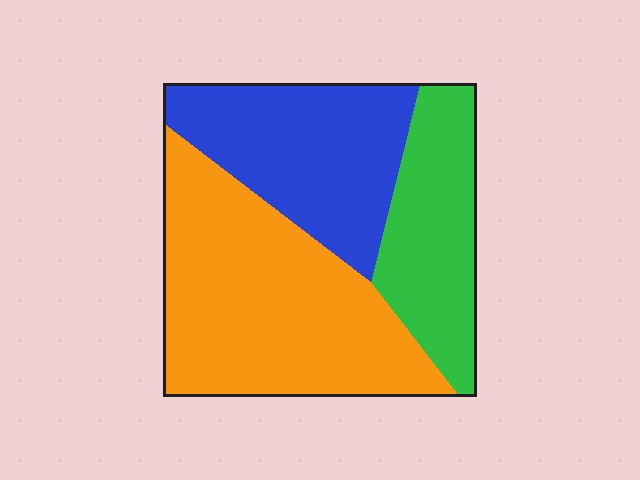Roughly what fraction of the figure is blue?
Blue takes up about one third (1/3) of the figure.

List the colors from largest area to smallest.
From largest to smallest: orange, blue, green.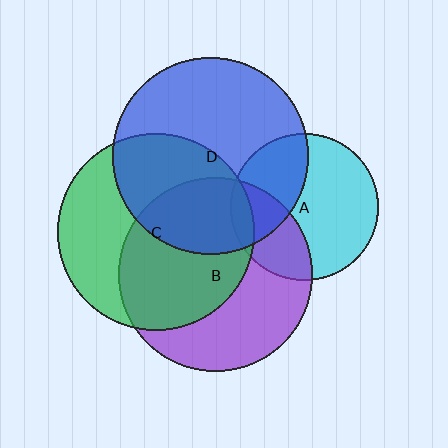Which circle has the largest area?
Circle C (green).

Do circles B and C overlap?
Yes.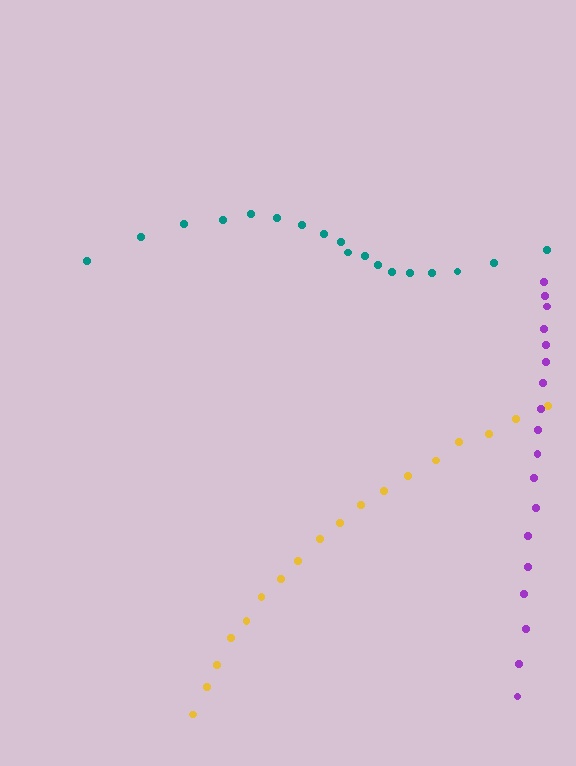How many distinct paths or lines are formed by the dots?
There are 3 distinct paths.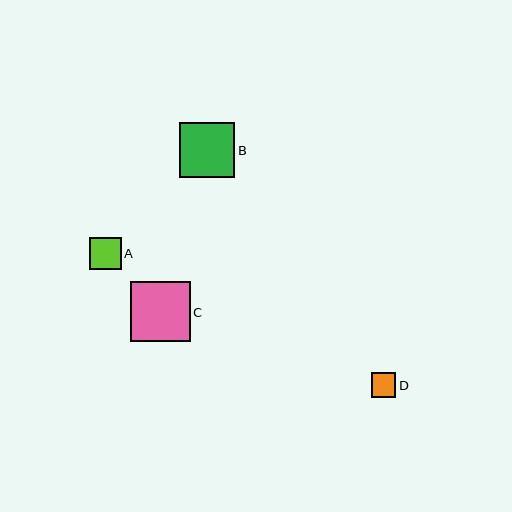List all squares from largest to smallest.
From largest to smallest: C, B, A, D.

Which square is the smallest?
Square D is the smallest with a size of approximately 24 pixels.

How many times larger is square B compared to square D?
Square B is approximately 2.3 times the size of square D.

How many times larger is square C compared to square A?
Square C is approximately 1.9 times the size of square A.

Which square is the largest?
Square C is the largest with a size of approximately 59 pixels.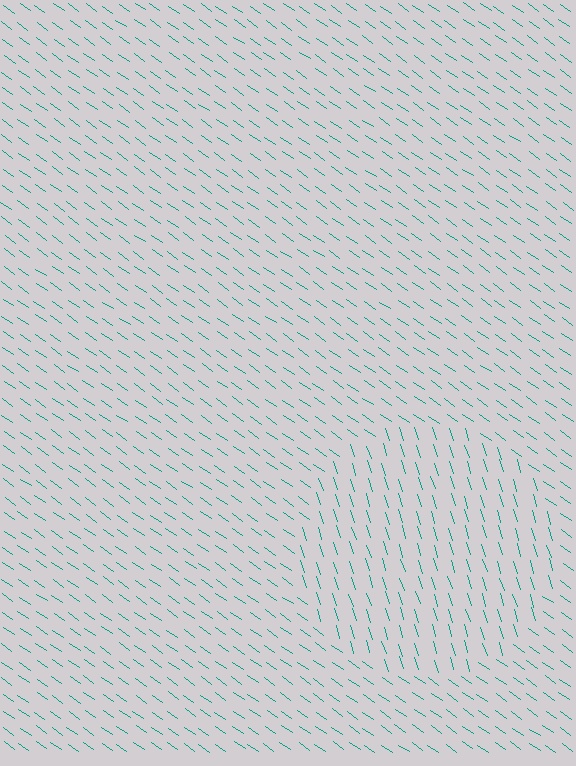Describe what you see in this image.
The image is filled with small teal line segments. A circle region in the image has lines oriented differently from the surrounding lines, creating a visible texture boundary.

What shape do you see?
I see a circle.